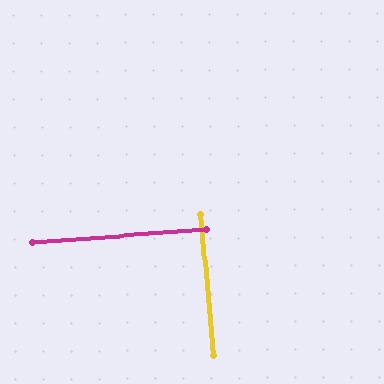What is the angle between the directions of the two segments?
Approximately 89 degrees.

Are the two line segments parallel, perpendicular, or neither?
Perpendicular — they meet at approximately 89°.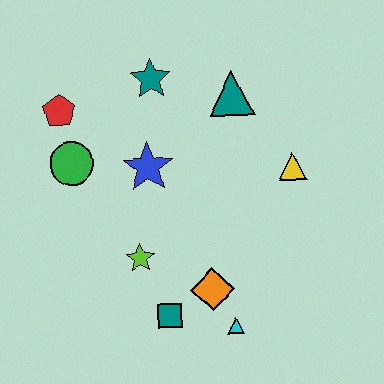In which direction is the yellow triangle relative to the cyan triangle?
The yellow triangle is above the cyan triangle.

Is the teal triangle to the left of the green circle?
No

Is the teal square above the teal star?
No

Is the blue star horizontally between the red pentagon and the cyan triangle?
Yes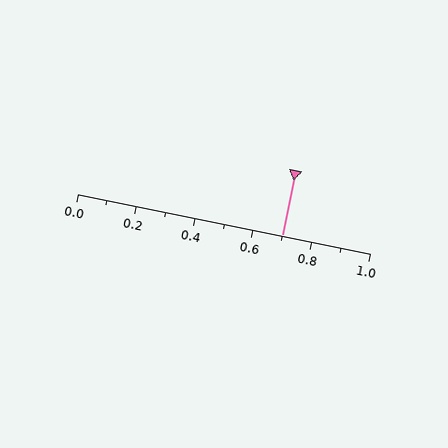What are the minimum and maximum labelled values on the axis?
The axis runs from 0.0 to 1.0.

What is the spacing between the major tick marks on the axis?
The major ticks are spaced 0.2 apart.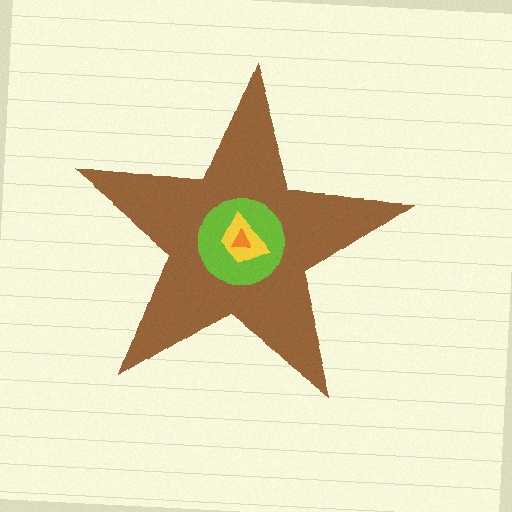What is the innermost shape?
The orange triangle.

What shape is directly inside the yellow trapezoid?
The orange triangle.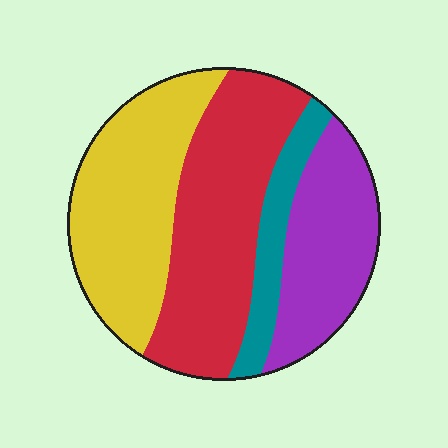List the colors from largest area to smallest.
From largest to smallest: red, yellow, purple, teal.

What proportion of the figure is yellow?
Yellow covers around 30% of the figure.